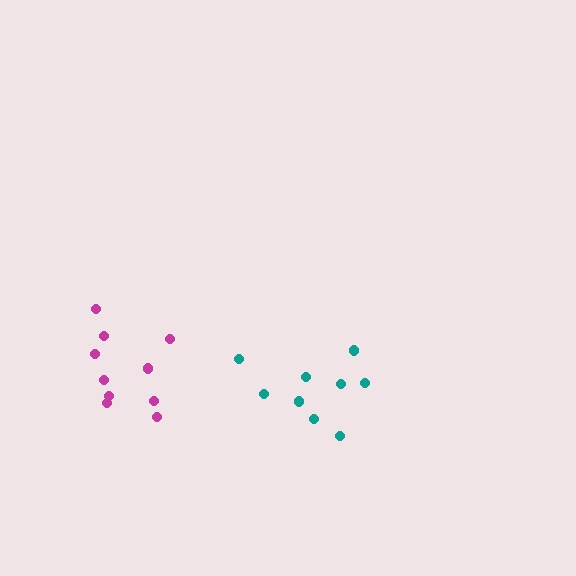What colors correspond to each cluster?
The clusters are colored: teal, magenta.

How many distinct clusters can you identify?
There are 2 distinct clusters.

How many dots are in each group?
Group 1: 9 dots, Group 2: 10 dots (19 total).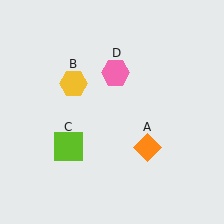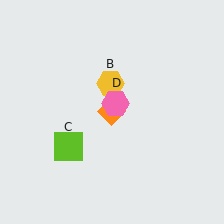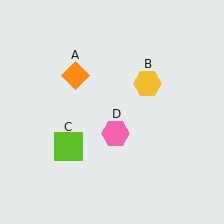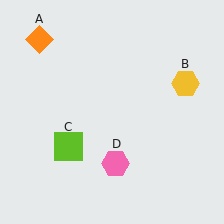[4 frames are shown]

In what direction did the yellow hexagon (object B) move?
The yellow hexagon (object B) moved right.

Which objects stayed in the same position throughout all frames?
Lime square (object C) remained stationary.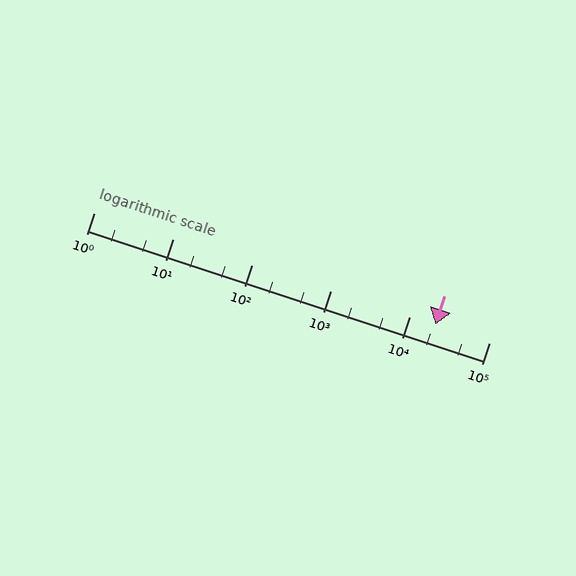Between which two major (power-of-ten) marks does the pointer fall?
The pointer is between 10000 and 100000.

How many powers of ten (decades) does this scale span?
The scale spans 5 decades, from 1 to 100000.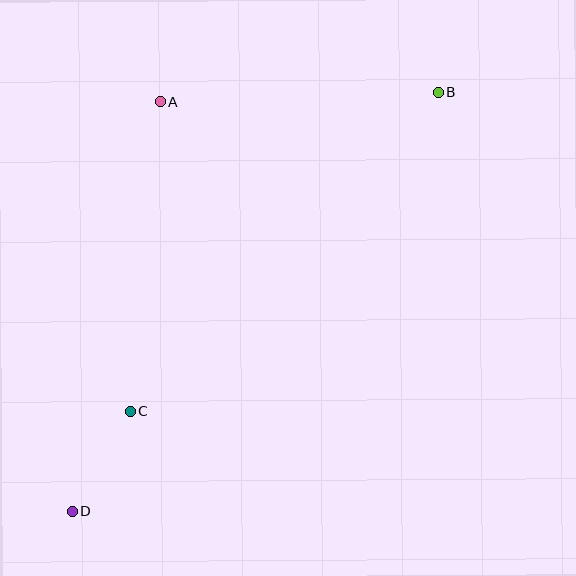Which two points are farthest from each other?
Points B and D are farthest from each other.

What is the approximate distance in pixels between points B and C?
The distance between B and C is approximately 443 pixels.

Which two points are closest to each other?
Points C and D are closest to each other.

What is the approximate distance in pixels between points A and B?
The distance between A and B is approximately 278 pixels.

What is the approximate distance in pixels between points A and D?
The distance between A and D is approximately 419 pixels.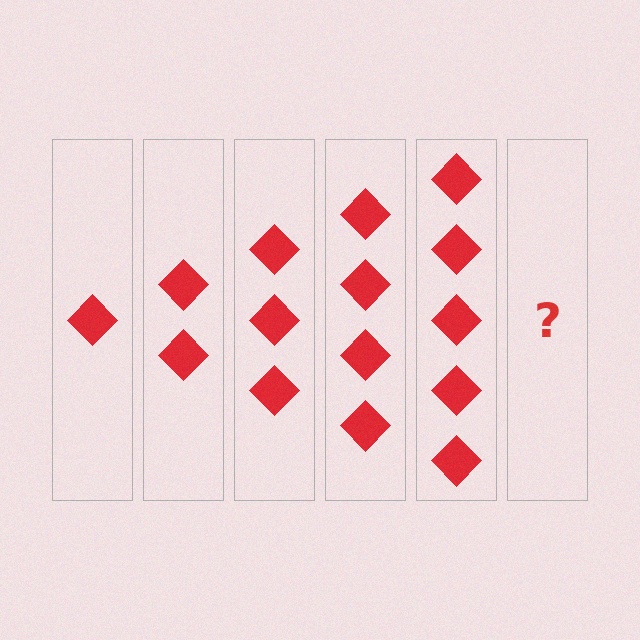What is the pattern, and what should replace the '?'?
The pattern is that each step adds one more diamond. The '?' should be 6 diamonds.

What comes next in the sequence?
The next element should be 6 diamonds.